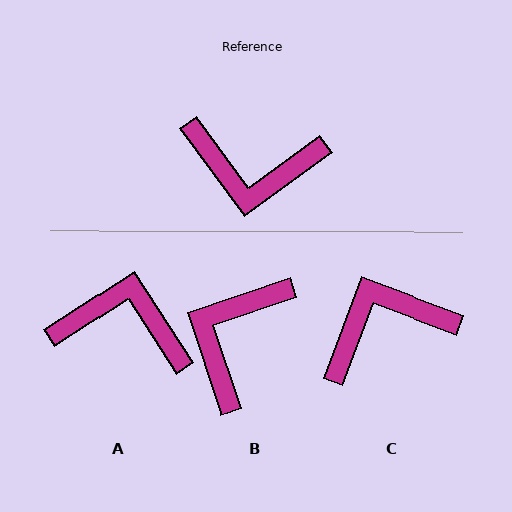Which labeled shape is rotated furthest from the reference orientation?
A, about 177 degrees away.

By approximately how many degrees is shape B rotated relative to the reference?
Approximately 108 degrees clockwise.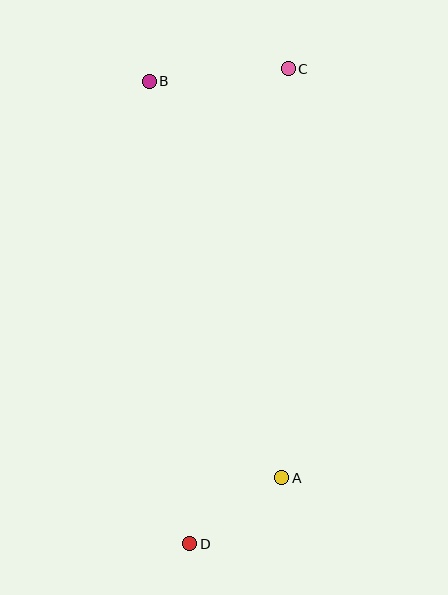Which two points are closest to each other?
Points A and D are closest to each other.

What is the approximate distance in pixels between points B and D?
The distance between B and D is approximately 464 pixels.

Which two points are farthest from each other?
Points C and D are farthest from each other.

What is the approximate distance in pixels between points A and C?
The distance between A and C is approximately 409 pixels.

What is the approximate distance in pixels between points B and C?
The distance between B and C is approximately 139 pixels.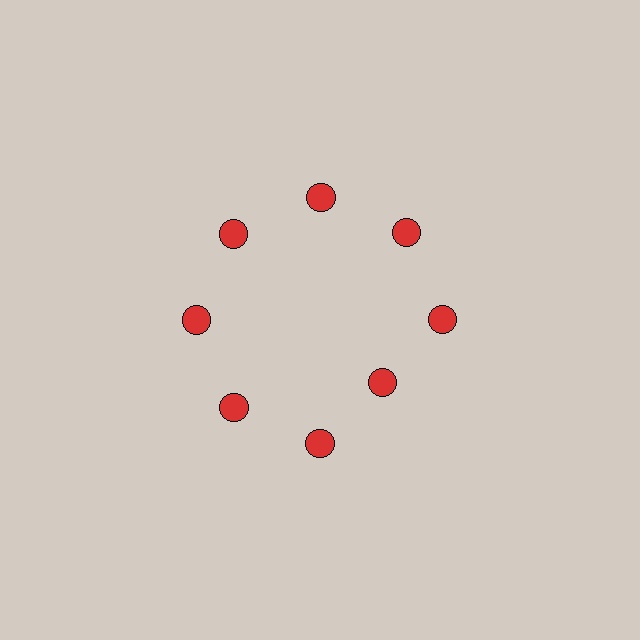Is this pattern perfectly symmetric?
No. The 8 red circles are arranged in a ring, but one element near the 4 o'clock position is pulled inward toward the center, breaking the 8-fold rotational symmetry.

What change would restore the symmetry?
The symmetry would be restored by moving it outward, back onto the ring so that all 8 circles sit at equal angles and equal distance from the center.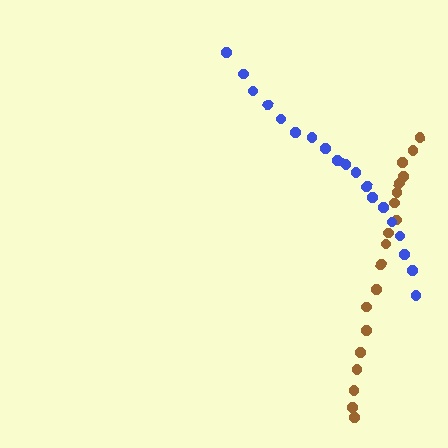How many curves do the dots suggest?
There are 2 distinct paths.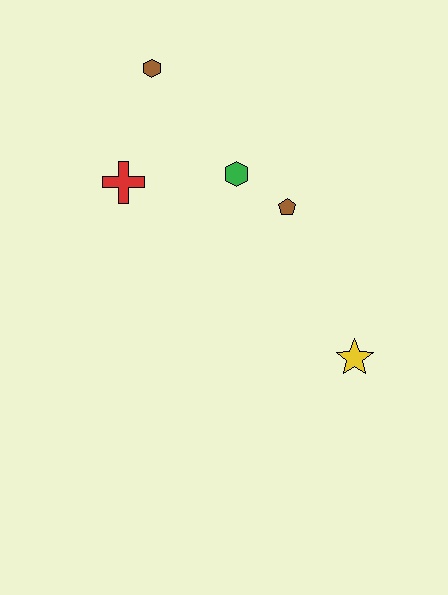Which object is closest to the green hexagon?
The brown pentagon is closest to the green hexagon.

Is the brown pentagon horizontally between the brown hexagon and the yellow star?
Yes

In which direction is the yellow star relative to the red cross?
The yellow star is to the right of the red cross.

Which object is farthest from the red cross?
The yellow star is farthest from the red cross.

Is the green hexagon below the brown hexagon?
Yes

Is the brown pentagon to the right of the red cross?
Yes